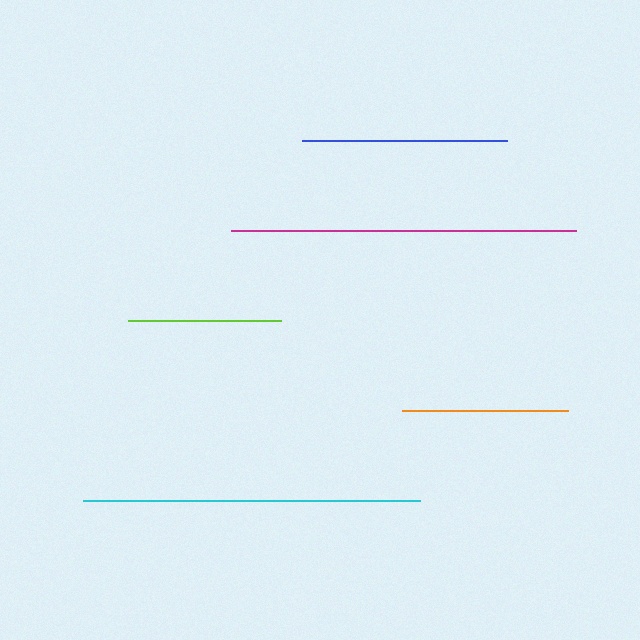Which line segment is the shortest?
The lime line is the shortest at approximately 153 pixels.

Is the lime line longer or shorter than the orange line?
The orange line is longer than the lime line.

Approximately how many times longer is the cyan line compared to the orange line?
The cyan line is approximately 2.0 times the length of the orange line.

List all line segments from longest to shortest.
From longest to shortest: magenta, cyan, blue, orange, lime.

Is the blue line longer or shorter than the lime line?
The blue line is longer than the lime line.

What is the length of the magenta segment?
The magenta segment is approximately 345 pixels long.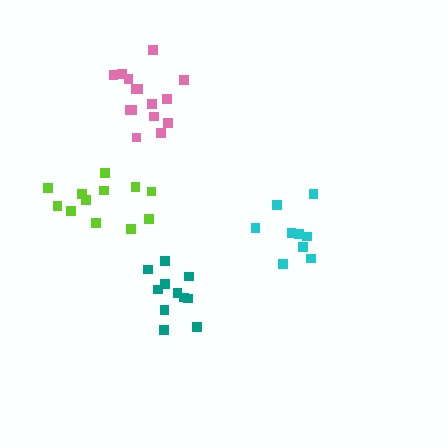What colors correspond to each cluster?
The clusters are colored: lime, pink, cyan, teal.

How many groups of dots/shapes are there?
There are 4 groups.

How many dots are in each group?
Group 1: 12 dots, Group 2: 15 dots, Group 3: 9 dots, Group 4: 11 dots (47 total).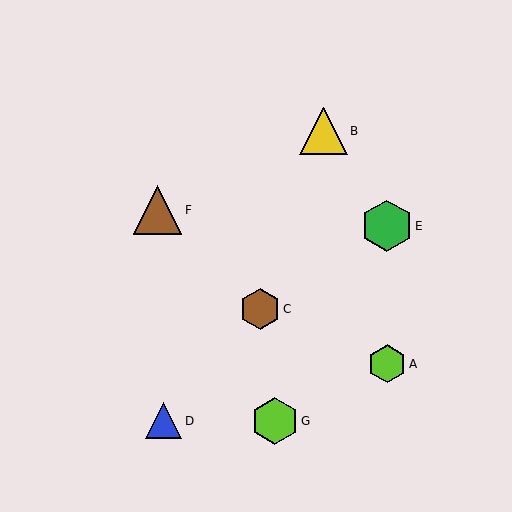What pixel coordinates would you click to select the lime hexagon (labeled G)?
Click at (275, 421) to select the lime hexagon G.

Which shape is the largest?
The green hexagon (labeled E) is the largest.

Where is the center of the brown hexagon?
The center of the brown hexagon is at (260, 309).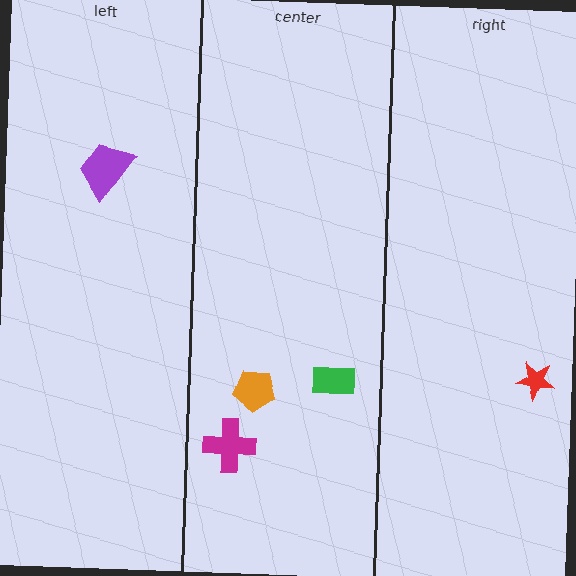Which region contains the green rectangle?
The center region.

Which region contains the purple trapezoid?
The left region.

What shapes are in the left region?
The purple trapezoid.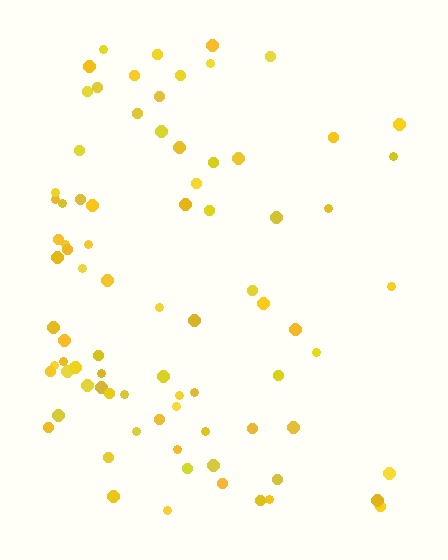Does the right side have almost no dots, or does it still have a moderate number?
Still a moderate number, just noticeably fewer than the left.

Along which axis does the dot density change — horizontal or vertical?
Horizontal.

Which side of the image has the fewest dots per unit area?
The right.